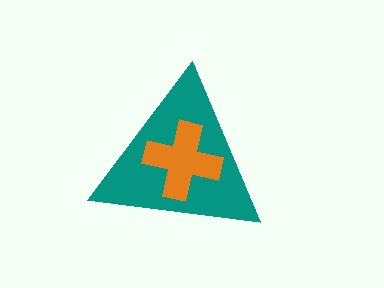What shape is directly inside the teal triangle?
The orange cross.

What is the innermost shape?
The orange cross.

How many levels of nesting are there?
2.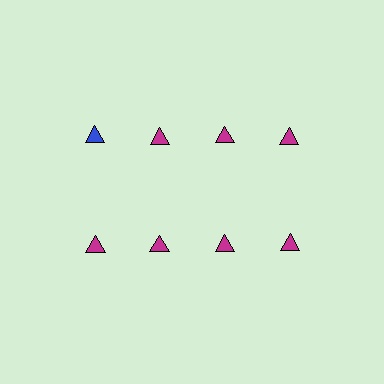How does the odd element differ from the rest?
It has a different color: blue instead of magenta.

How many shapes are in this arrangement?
There are 8 shapes arranged in a grid pattern.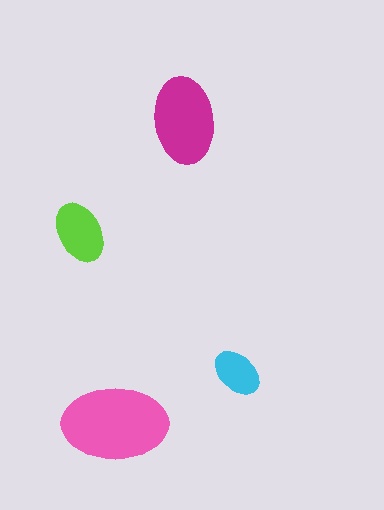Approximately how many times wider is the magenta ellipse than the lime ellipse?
About 1.5 times wider.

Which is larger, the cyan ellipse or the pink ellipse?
The pink one.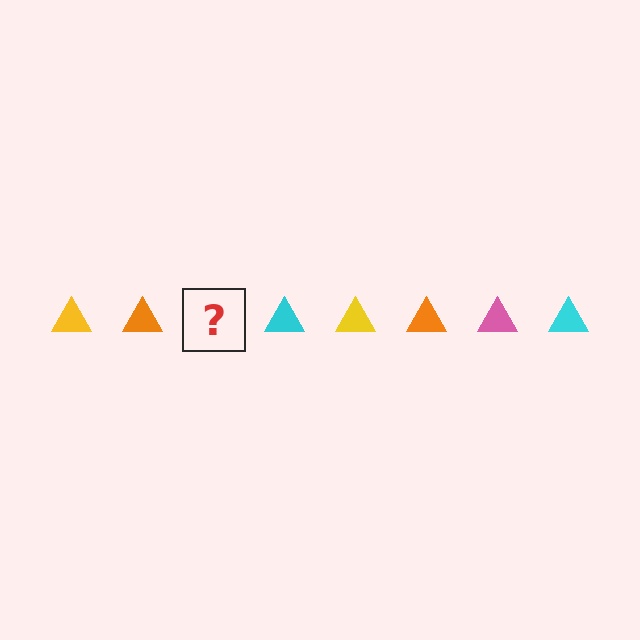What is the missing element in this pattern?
The missing element is a pink triangle.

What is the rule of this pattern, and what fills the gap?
The rule is that the pattern cycles through yellow, orange, pink, cyan triangles. The gap should be filled with a pink triangle.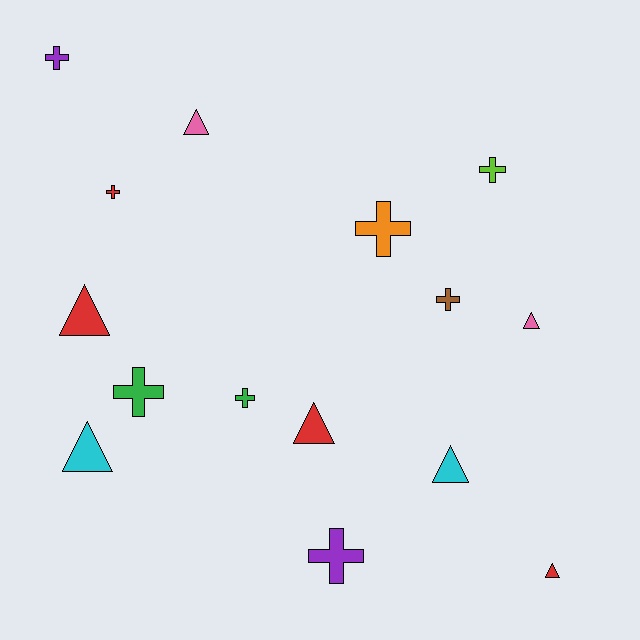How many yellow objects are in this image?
There are no yellow objects.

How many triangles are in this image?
There are 7 triangles.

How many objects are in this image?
There are 15 objects.